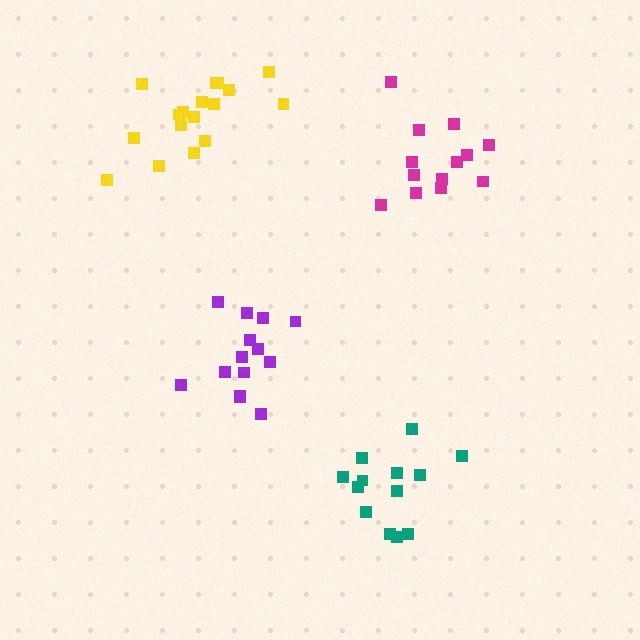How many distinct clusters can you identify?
There are 4 distinct clusters.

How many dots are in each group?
Group 1: 14 dots, Group 2: 17 dots, Group 3: 13 dots, Group 4: 13 dots (57 total).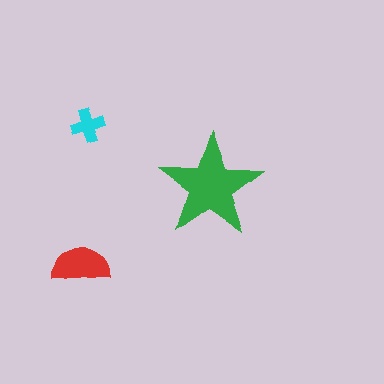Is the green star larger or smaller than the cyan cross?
Larger.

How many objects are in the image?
There are 3 objects in the image.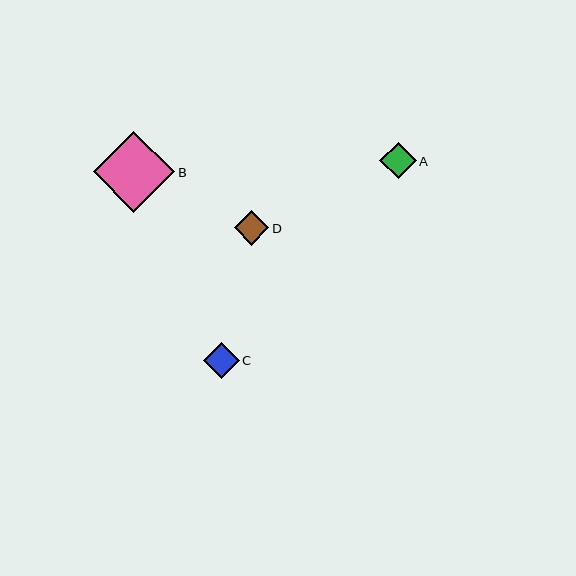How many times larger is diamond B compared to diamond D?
Diamond B is approximately 2.4 times the size of diamond D.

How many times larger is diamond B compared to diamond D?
Diamond B is approximately 2.4 times the size of diamond D.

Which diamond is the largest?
Diamond B is the largest with a size of approximately 81 pixels.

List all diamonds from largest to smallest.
From largest to smallest: B, A, C, D.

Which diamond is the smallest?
Diamond D is the smallest with a size of approximately 35 pixels.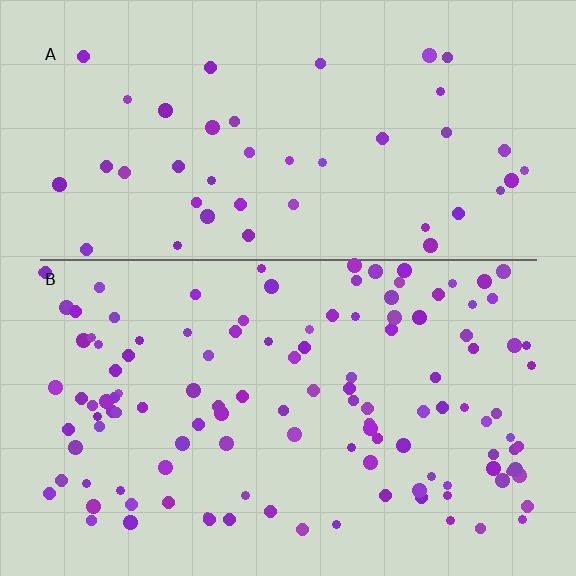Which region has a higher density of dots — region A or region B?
B (the bottom).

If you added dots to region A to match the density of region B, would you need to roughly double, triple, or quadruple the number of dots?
Approximately triple.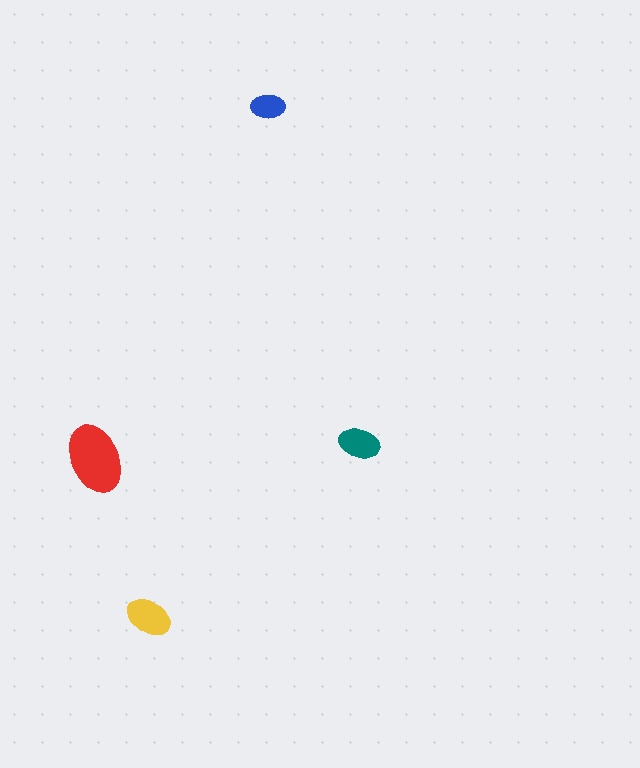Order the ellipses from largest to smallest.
the red one, the yellow one, the teal one, the blue one.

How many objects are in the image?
There are 4 objects in the image.